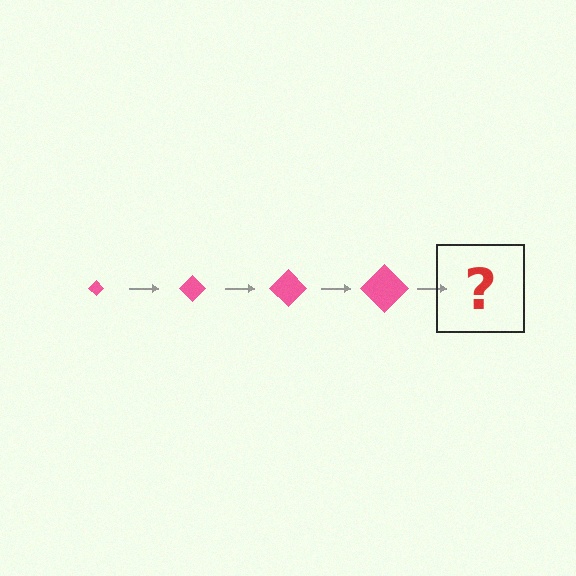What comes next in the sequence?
The next element should be a pink diamond, larger than the previous one.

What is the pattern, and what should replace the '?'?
The pattern is that the diamond gets progressively larger each step. The '?' should be a pink diamond, larger than the previous one.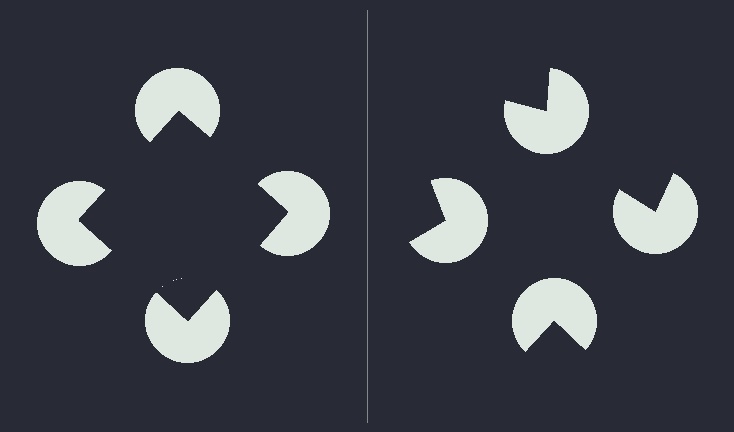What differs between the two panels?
The pac-man discs are positioned identically on both sides; only the wedge orientations differ. On the left they align to a square; on the right they are misaligned.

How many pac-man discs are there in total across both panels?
8 — 4 on each side.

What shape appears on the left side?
An illusory square.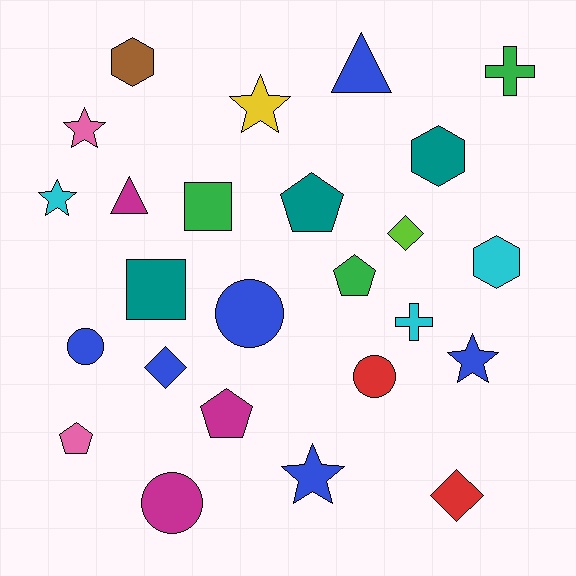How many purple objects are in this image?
There are no purple objects.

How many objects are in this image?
There are 25 objects.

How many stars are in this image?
There are 5 stars.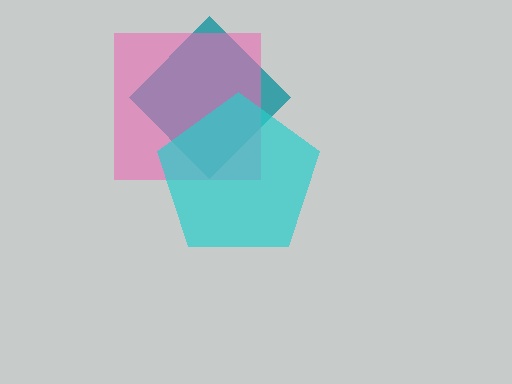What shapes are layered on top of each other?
The layered shapes are: a teal diamond, a pink square, a cyan pentagon.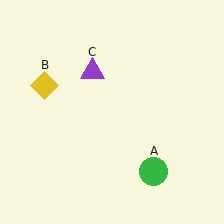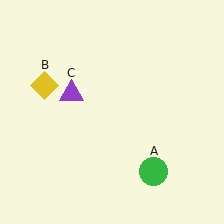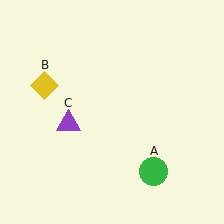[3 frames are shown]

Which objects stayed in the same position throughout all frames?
Green circle (object A) and yellow diamond (object B) remained stationary.